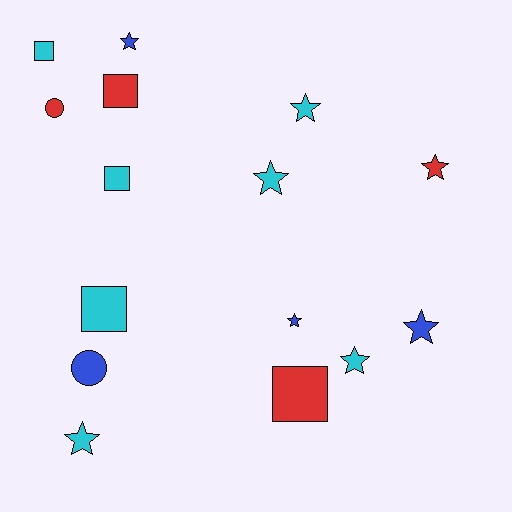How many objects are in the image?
There are 15 objects.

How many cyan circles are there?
There are no cyan circles.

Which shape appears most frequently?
Star, with 8 objects.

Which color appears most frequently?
Cyan, with 7 objects.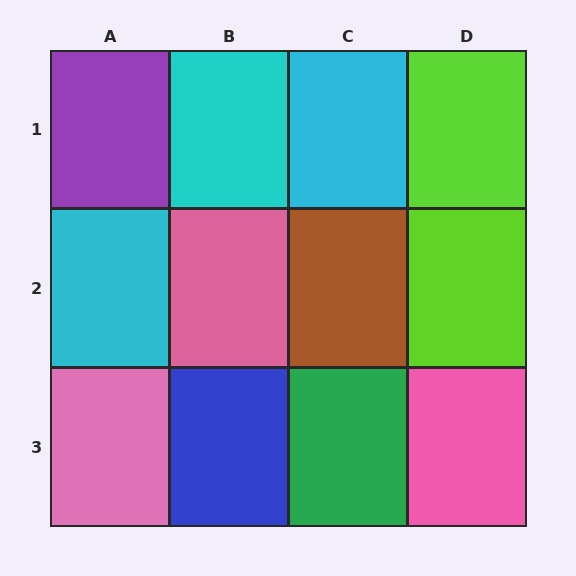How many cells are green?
1 cell is green.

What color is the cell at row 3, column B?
Blue.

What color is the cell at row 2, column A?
Cyan.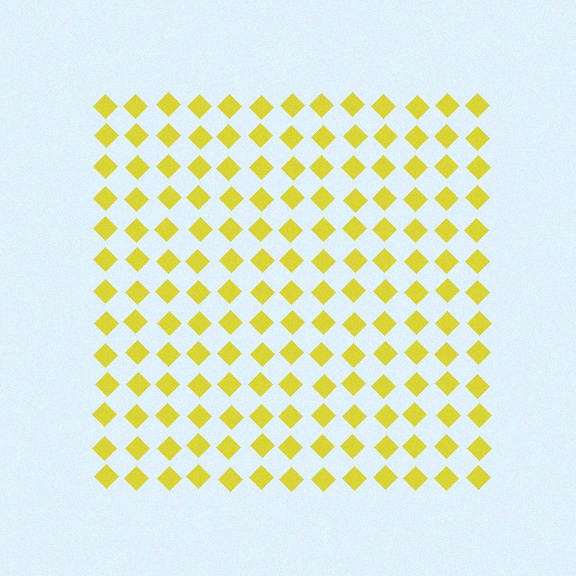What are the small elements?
The small elements are diamonds.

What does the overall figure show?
The overall figure shows a square.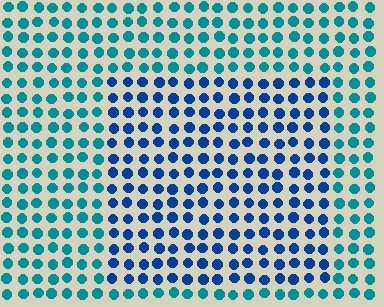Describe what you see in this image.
The image is filled with small teal elements in a uniform arrangement. A rectangle-shaped region is visible where the elements are tinted to a slightly different hue, forming a subtle color boundary.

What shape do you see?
I see a rectangle.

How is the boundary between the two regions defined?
The boundary is defined purely by a slight shift in hue (about 34 degrees). Spacing, size, and orientation are identical on both sides.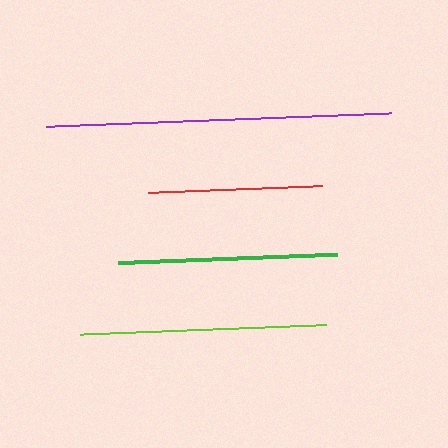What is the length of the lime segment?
The lime segment is approximately 246 pixels long.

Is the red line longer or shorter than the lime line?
The lime line is longer than the red line.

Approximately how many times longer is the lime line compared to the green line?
The lime line is approximately 1.1 times the length of the green line.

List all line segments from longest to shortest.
From longest to shortest: purple, lime, green, red.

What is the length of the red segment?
The red segment is approximately 174 pixels long.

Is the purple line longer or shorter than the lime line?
The purple line is longer than the lime line.